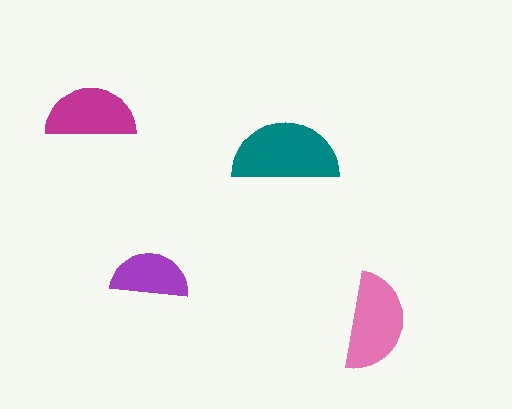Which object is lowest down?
The pink semicircle is bottommost.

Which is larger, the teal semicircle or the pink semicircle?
The teal one.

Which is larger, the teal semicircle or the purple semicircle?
The teal one.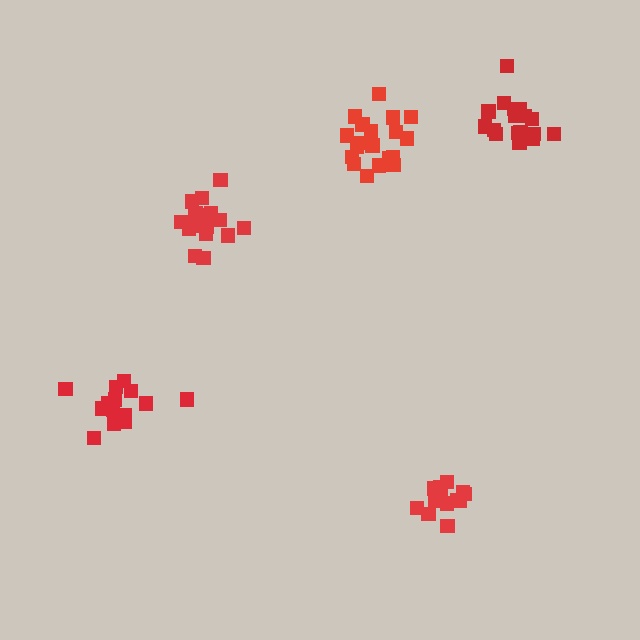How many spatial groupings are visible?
There are 5 spatial groupings.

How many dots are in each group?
Group 1: 19 dots, Group 2: 16 dots, Group 3: 18 dots, Group 4: 15 dots, Group 5: 13 dots (81 total).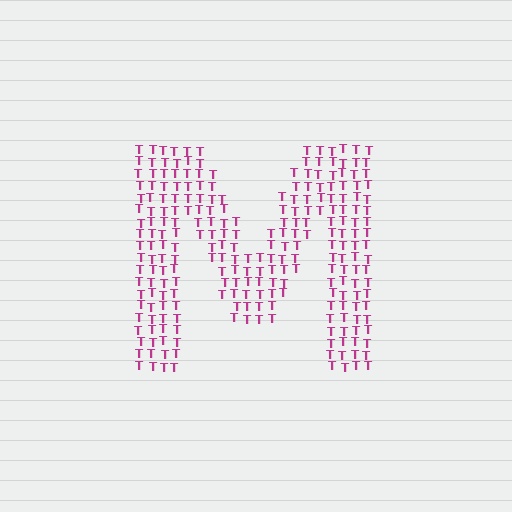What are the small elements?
The small elements are letter T's.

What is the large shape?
The large shape is the letter M.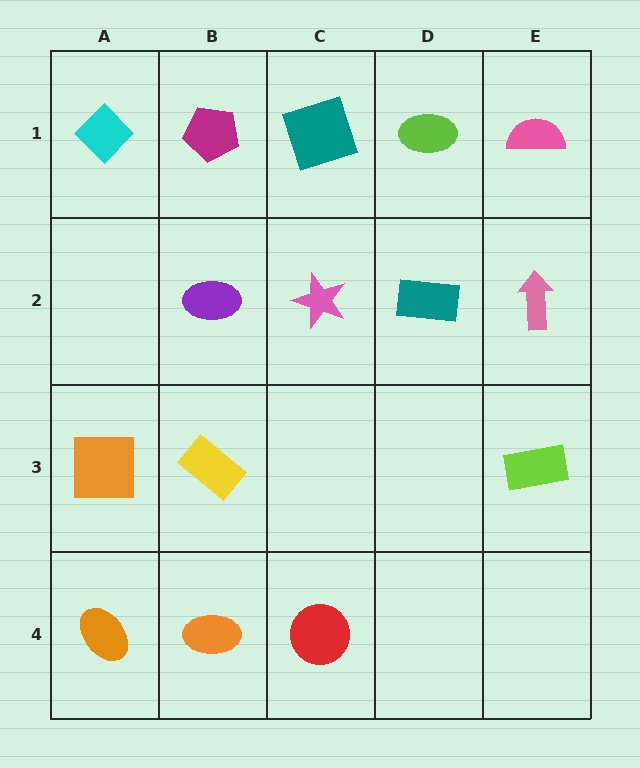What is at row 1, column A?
A cyan diamond.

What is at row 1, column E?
A pink semicircle.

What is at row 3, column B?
A yellow rectangle.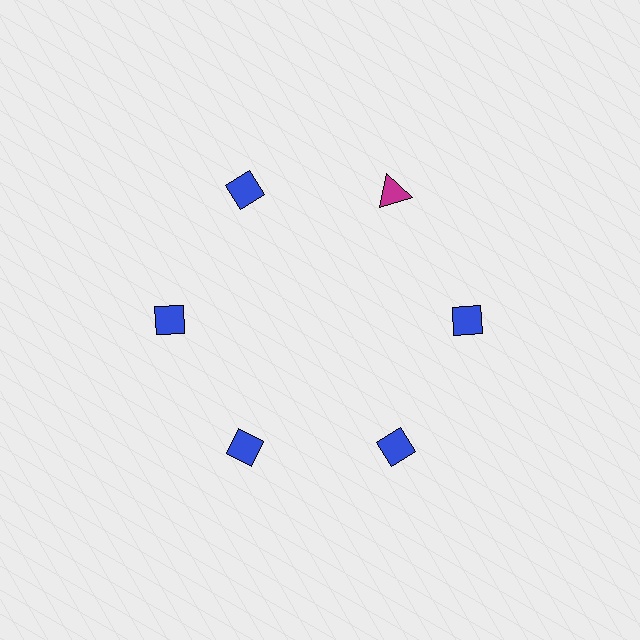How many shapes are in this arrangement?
There are 6 shapes arranged in a ring pattern.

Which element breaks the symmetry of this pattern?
The magenta triangle at roughly the 1 o'clock position breaks the symmetry. All other shapes are blue diamonds.